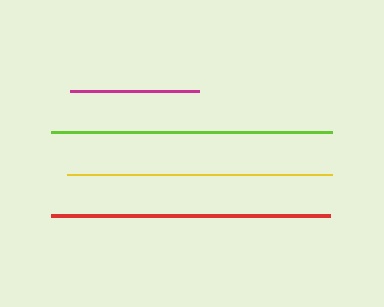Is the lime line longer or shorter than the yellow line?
The lime line is longer than the yellow line.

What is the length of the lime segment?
The lime segment is approximately 281 pixels long.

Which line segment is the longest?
The lime line is the longest at approximately 281 pixels.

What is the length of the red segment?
The red segment is approximately 279 pixels long.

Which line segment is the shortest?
The magenta line is the shortest at approximately 130 pixels.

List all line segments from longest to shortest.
From longest to shortest: lime, red, yellow, magenta.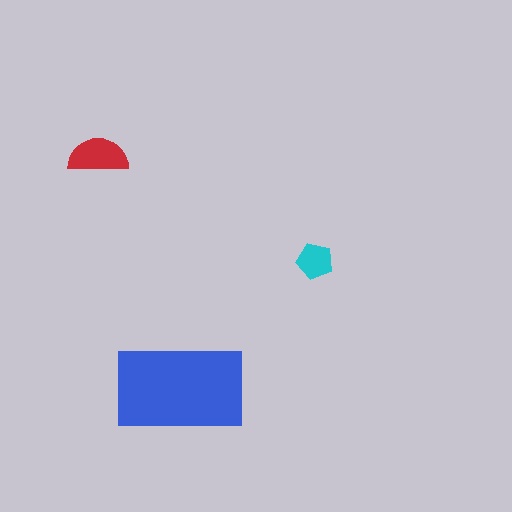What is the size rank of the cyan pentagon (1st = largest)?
3rd.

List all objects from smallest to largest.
The cyan pentagon, the red semicircle, the blue rectangle.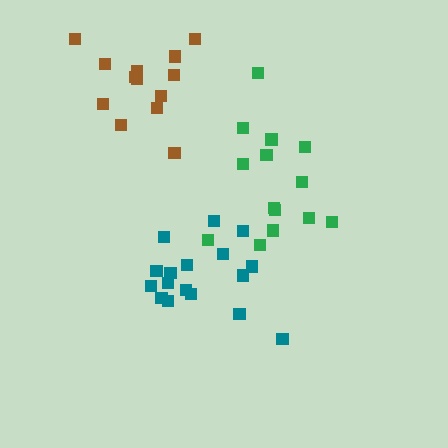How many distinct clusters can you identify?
There are 3 distinct clusters.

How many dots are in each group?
Group 1: 13 dots, Group 2: 14 dots, Group 3: 17 dots (44 total).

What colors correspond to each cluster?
The clusters are colored: brown, green, teal.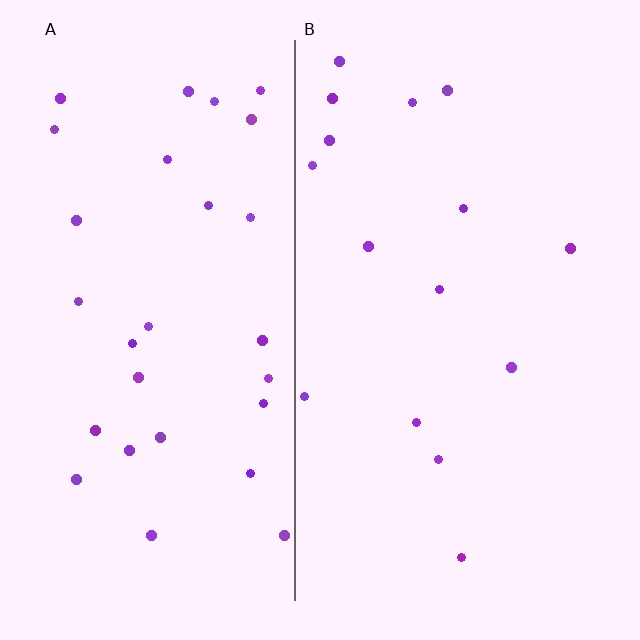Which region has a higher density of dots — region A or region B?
A (the left).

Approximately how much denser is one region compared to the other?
Approximately 1.9× — region A over region B.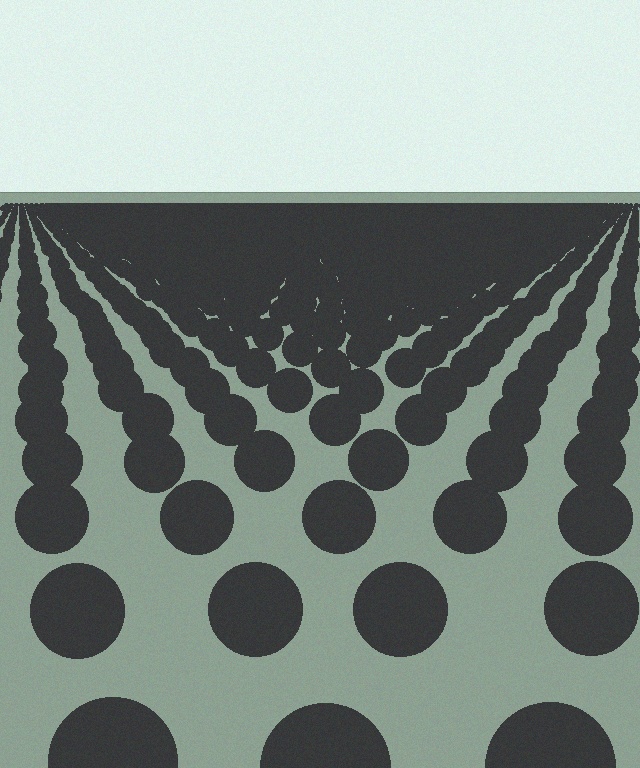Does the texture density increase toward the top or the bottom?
Density increases toward the top.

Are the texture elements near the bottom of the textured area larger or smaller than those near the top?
Larger. Near the bottom, elements are closer to the viewer and appear at a bigger on-screen size.